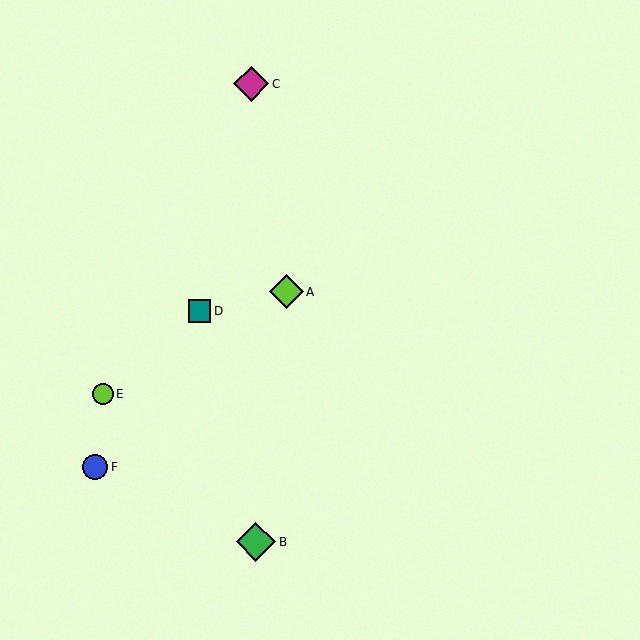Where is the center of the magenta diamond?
The center of the magenta diamond is at (251, 84).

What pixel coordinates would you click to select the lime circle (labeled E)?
Click at (103, 394) to select the lime circle E.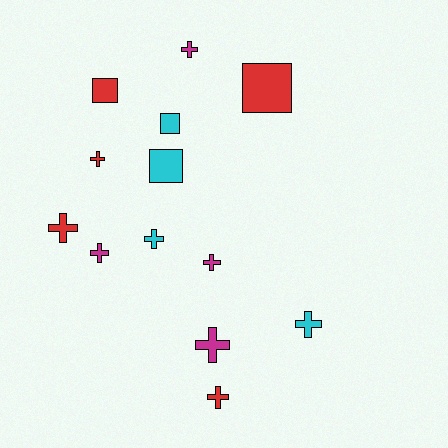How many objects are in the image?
There are 13 objects.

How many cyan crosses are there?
There are 2 cyan crosses.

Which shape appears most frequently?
Cross, with 9 objects.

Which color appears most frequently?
Red, with 5 objects.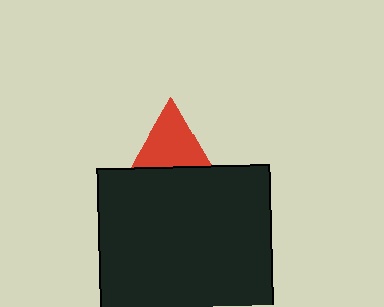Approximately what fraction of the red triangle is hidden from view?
Roughly 60% of the red triangle is hidden behind the black square.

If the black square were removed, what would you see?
You would see the complete red triangle.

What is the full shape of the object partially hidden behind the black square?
The partially hidden object is a red triangle.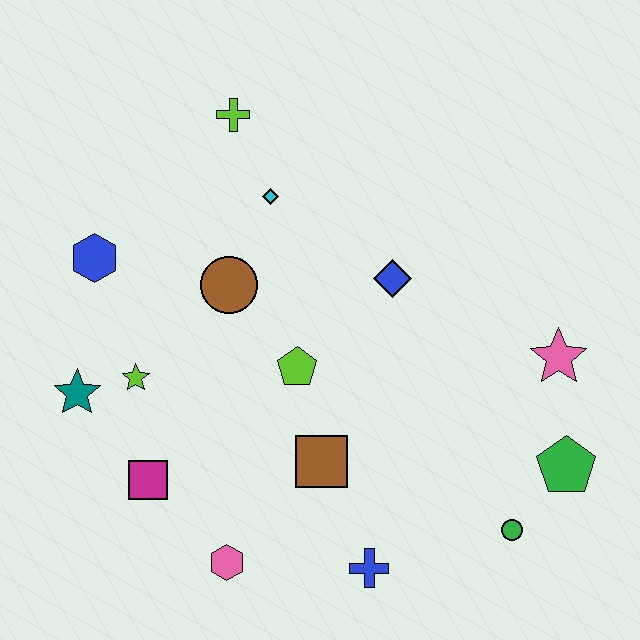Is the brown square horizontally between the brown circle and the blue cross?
Yes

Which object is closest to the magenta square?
The lime star is closest to the magenta square.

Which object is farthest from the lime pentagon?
The green pentagon is farthest from the lime pentagon.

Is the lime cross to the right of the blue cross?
No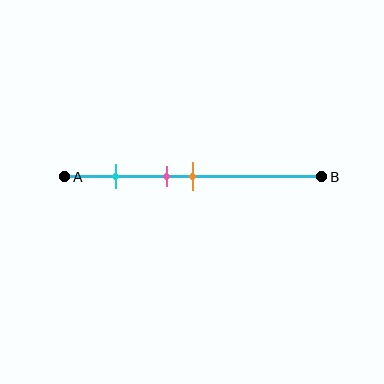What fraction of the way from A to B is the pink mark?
The pink mark is approximately 40% (0.4) of the way from A to B.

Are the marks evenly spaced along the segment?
No, the marks are not evenly spaced.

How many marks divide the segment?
There are 3 marks dividing the segment.